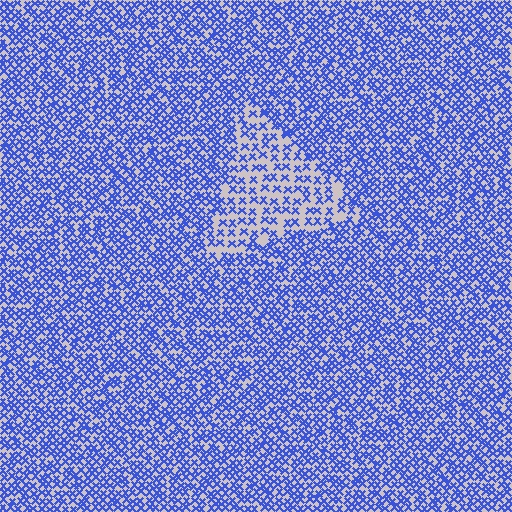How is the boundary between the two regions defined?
The boundary is defined by a change in element density (approximately 2.0x ratio). All elements are the same color, size, and shape.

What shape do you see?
I see a triangle.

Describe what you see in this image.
The image contains small blue elements arranged at two different densities. A triangle-shaped region is visible where the elements are less densely packed than the surrounding area.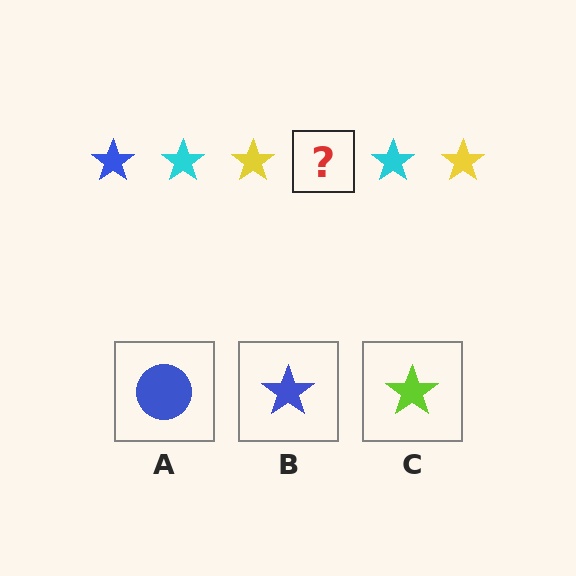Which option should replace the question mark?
Option B.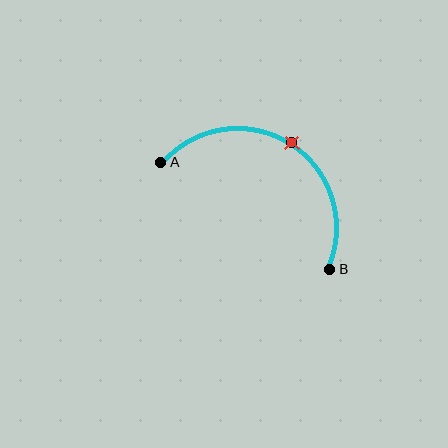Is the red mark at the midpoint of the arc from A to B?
Yes. The red mark lies on the arc at equal arc-length from both A and B — it is the arc midpoint.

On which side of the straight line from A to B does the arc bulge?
The arc bulges above the straight line connecting A and B.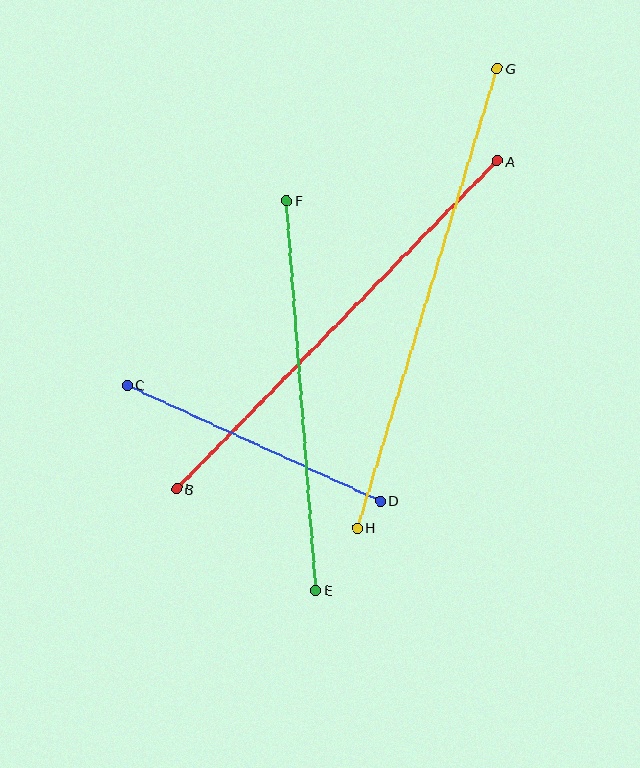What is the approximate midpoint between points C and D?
The midpoint is at approximately (254, 443) pixels.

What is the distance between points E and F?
The distance is approximately 391 pixels.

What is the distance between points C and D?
The distance is approximately 279 pixels.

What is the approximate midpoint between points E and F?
The midpoint is at approximately (301, 395) pixels.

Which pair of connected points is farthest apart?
Points G and H are farthest apart.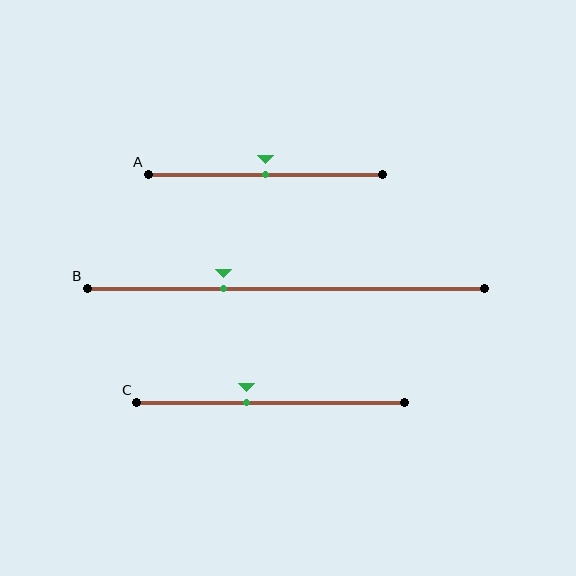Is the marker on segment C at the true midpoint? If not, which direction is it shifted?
No, the marker on segment C is shifted to the left by about 9% of the segment length.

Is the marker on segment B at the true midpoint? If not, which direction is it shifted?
No, the marker on segment B is shifted to the left by about 16% of the segment length.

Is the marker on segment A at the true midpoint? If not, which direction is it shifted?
Yes, the marker on segment A is at the true midpoint.